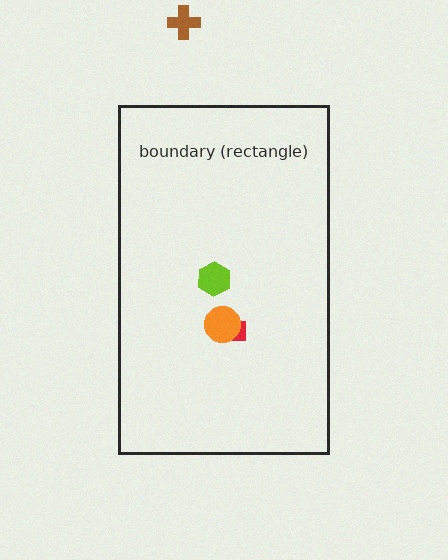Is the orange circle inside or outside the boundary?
Inside.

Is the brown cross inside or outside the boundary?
Outside.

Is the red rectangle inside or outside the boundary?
Inside.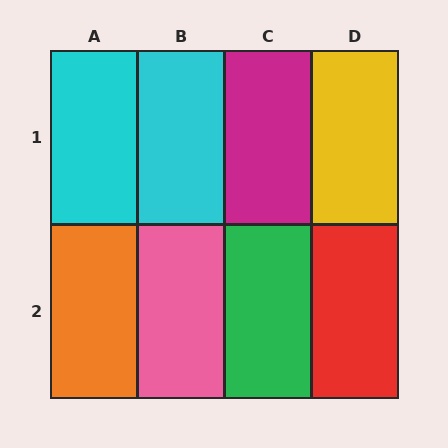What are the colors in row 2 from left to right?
Orange, pink, green, red.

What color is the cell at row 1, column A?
Cyan.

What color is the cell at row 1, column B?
Cyan.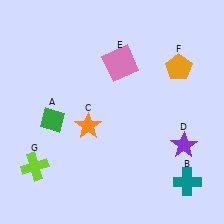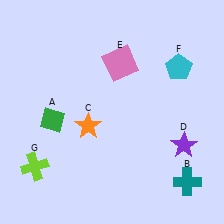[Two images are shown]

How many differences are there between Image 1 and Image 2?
There is 1 difference between the two images.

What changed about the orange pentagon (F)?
In Image 1, F is orange. In Image 2, it changed to cyan.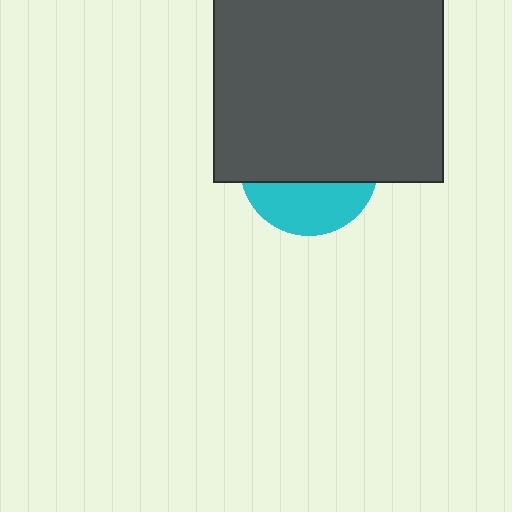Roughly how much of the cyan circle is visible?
A small part of it is visible (roughly 35%).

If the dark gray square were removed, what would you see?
You would see the complete cyan circle.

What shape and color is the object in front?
The object in front is a dark gray square.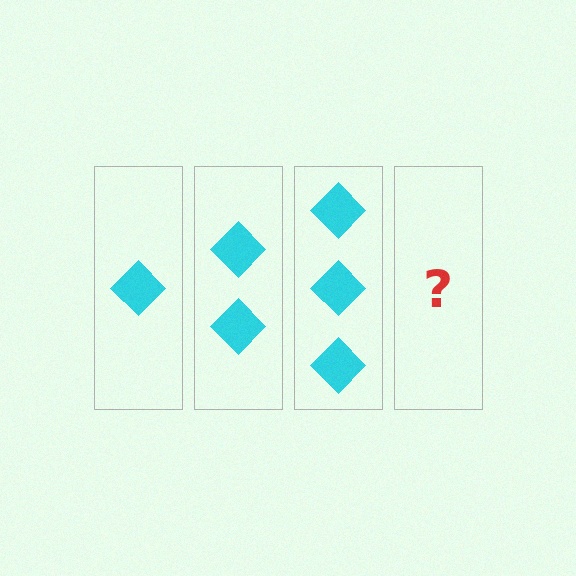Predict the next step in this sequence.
The next step is 4 diamonds.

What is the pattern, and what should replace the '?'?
The pattern is that each step adds one more diamond. The '?' should be 4 diamonds.